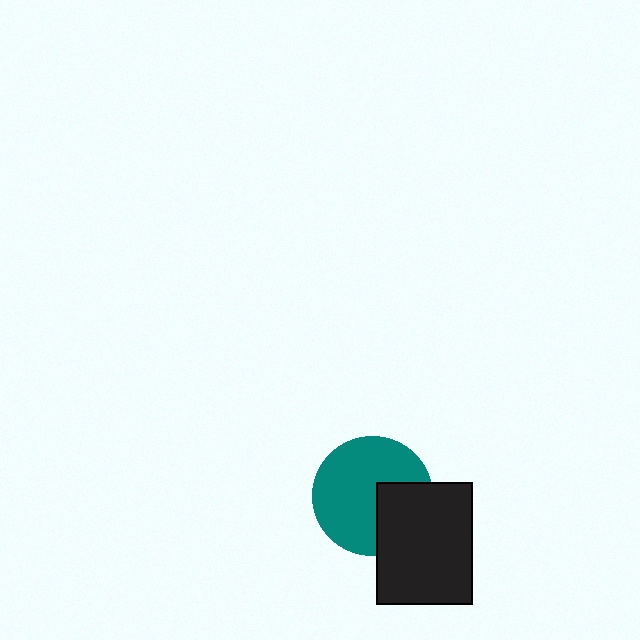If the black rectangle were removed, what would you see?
You would see the complete teal circle.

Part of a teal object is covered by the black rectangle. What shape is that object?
It is a circle.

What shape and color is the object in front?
The object in front is a black rectangle.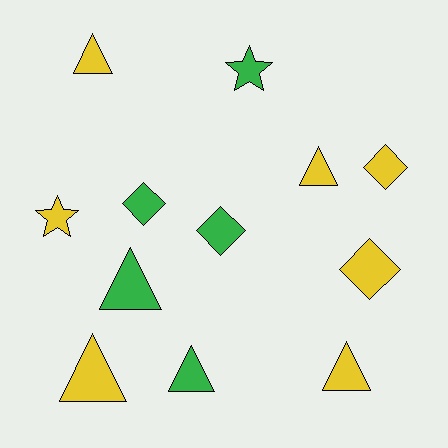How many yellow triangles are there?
There are 4 yellow triangles.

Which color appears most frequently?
Yellow, with 7 objects.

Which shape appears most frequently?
Triangle, with 6 objects.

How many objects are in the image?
There are 12 objects.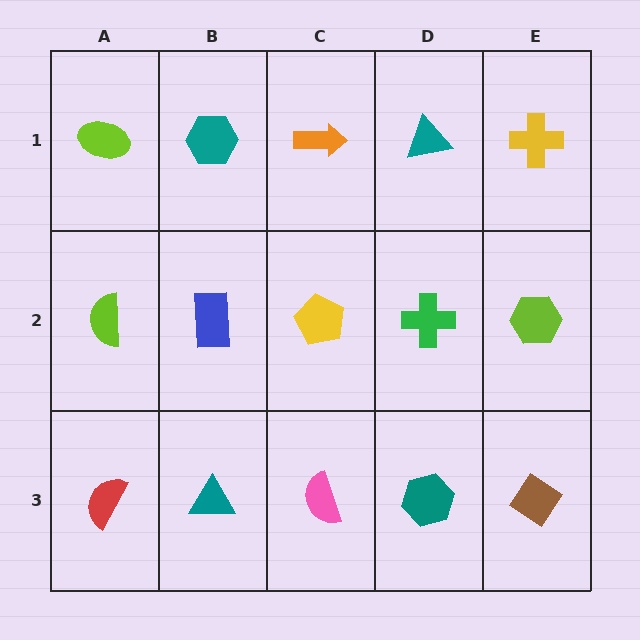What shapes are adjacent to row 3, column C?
A yellow pentagon (row 2, column C), a teal triangle (row 3, column B), a teal hexagon (row 3, column D).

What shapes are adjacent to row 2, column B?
A teal hexagon (row 1, column B), a teal triangle (row 3, column B), a lime semicircle (row 2, column A), a yellow pentagon (row 2, column C).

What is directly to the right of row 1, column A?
A teal hexagon.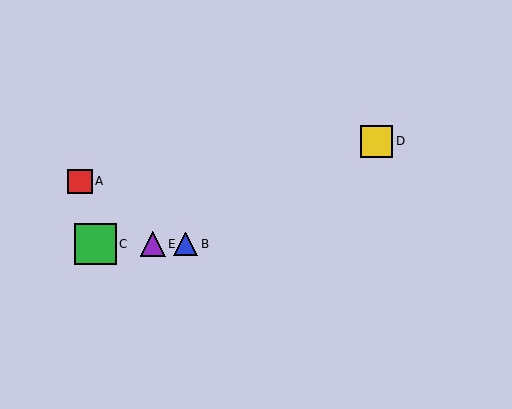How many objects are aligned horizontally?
3 objects (B, C, E) are aligned horizontally.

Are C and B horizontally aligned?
Yes, both are at y≈244.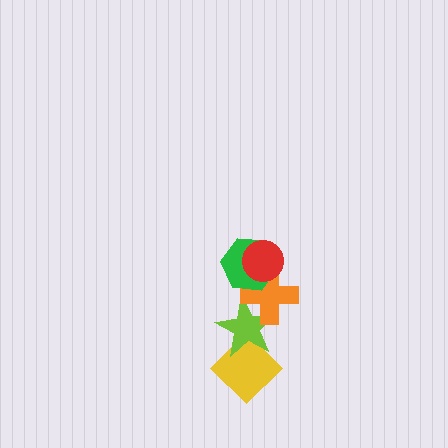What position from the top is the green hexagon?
The green hexagon is 2nd from the top.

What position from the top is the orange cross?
The orange cross is 3rd from the top.